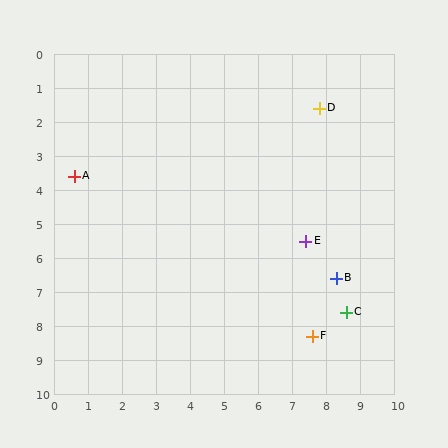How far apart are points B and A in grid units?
Points B and A are about 8.3 grid units apart.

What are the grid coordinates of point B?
Point B is at approximately (8.3, 6.6).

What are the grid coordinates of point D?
Point D is at approximately (7.8, 1.6).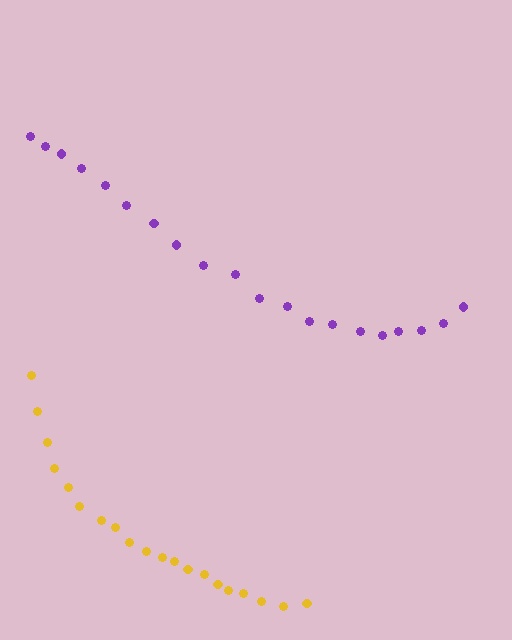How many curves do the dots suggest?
There are 2 distinct paths.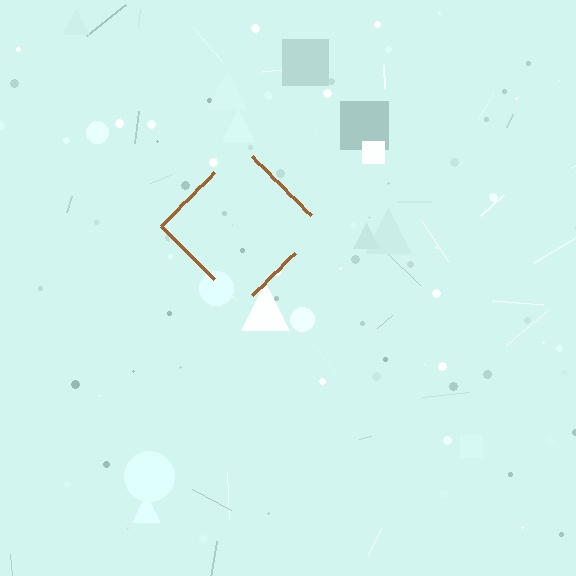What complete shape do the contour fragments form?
The contour fragments form a diamond.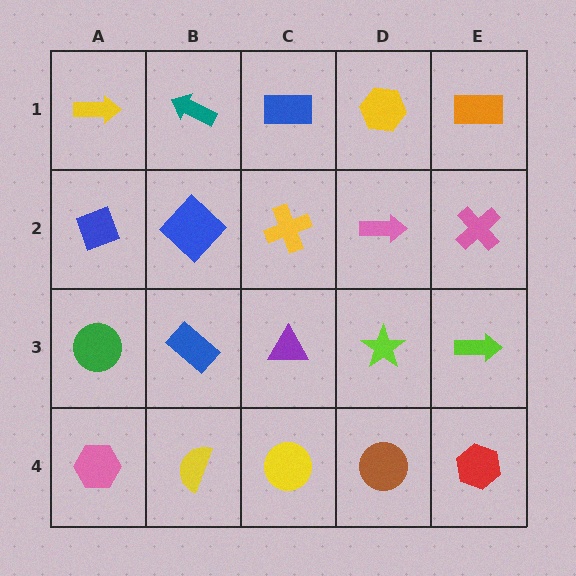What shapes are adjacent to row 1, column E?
A pink cross (row 2, column E), a yellow hexagon (row 1, column D).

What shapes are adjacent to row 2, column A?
A yellow arrow (row 1, column A), a green circle (row 3, column A), a blue diamond (row 2, column B).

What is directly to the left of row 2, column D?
A yellow cross.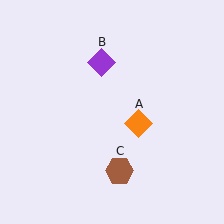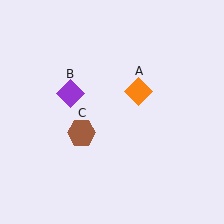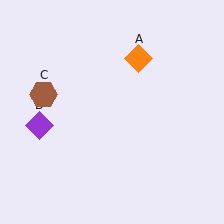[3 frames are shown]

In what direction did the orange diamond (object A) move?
The orange diamond (object A) moved up.